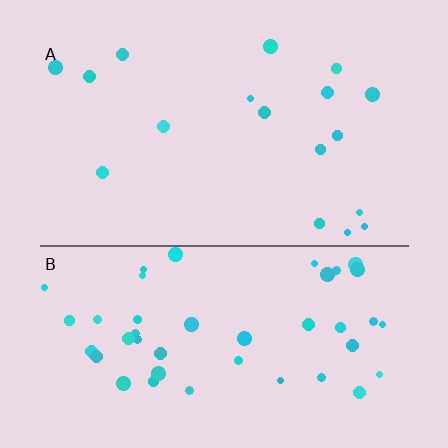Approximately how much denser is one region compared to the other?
Approximately 2.5× — region B over region A.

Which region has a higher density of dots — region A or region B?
B (the bottom).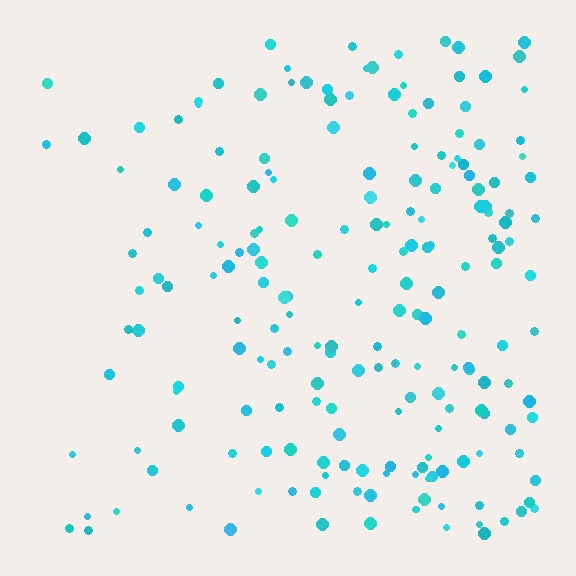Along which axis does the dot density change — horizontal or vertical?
Horizontal.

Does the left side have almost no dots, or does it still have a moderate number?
Still a moderate number, just noticeably fewer than the right.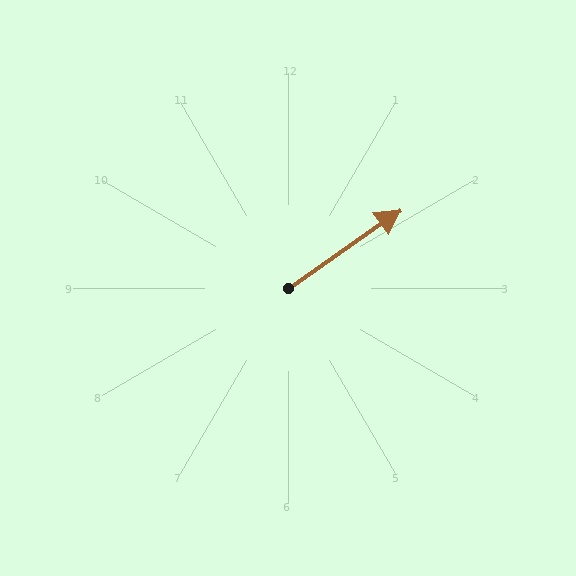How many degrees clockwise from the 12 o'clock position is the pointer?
Approximately 55 degrees.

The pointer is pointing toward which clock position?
Roughly 2 o'clock.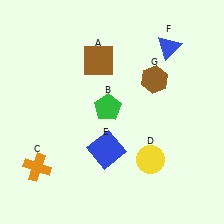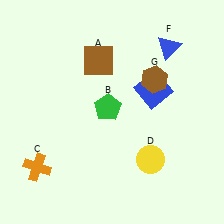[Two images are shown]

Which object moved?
The blue square (E) moved up.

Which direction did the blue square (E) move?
The blue square (E) moved up.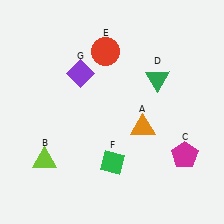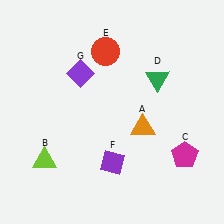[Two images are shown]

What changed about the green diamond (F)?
In Image 1, F is green. In Image 2, it changed to purple.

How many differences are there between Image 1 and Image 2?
There is 1 difference between the two images.